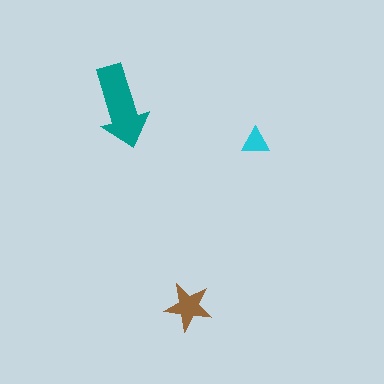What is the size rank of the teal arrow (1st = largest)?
1st.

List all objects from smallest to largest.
The cyan triangle, the brown star, the teal arrow.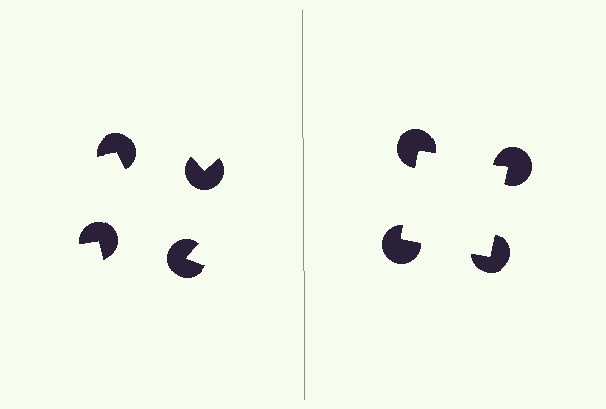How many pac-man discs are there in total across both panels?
8 — 4 on each side.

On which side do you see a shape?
An illusory square appears on the right side. On the left side the wedge cuts are rotated, so no coherent shape forms.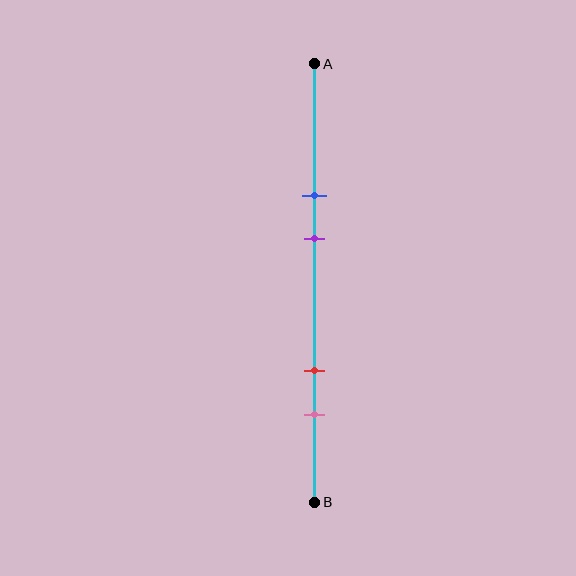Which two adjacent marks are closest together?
The blue and purple marks are the closest adjacent pair.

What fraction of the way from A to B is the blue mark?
The blue mark is approximately 30% (0.3) of the way from A to B.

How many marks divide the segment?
There are 4 marks dividing the segment.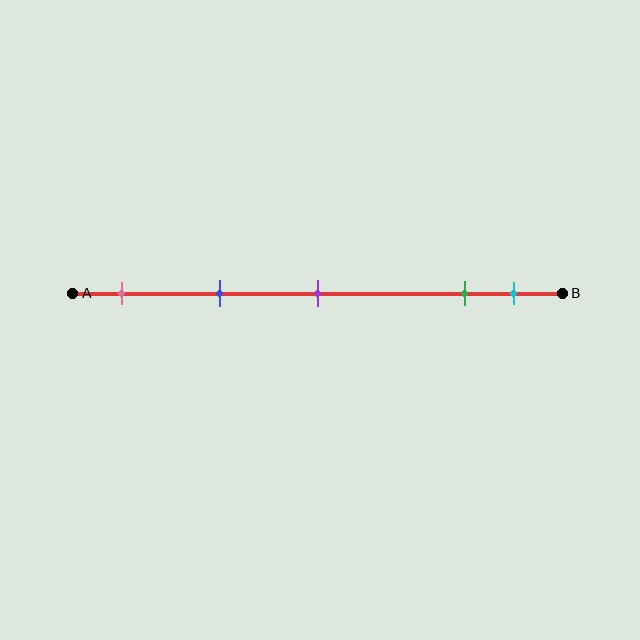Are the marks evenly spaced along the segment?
No, the marks are not evenly spaced.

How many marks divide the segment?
There are 5 marks dividing the segment.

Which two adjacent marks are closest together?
The green and cyan marks are the closest adjacent pair.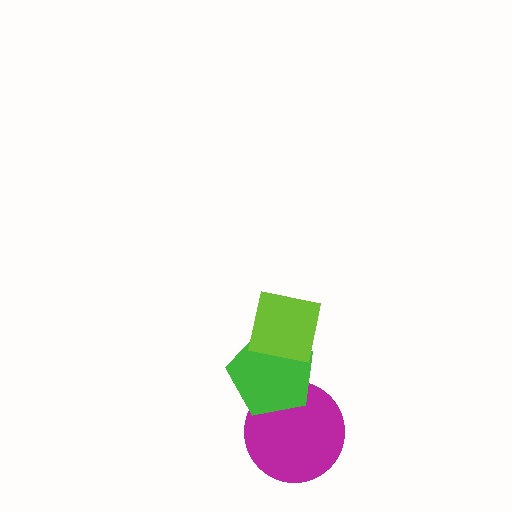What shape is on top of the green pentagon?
The lime square is on top of the green pentagon.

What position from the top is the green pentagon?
The green pentagon is 2nd from the top.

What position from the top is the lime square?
The lime square is 1st from the top.